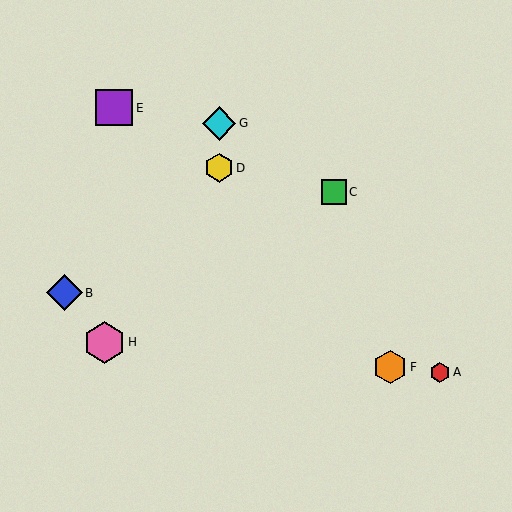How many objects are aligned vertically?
2 objects (D, G) are aligned vertically.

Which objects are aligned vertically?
Objects D, G are aligned vertically.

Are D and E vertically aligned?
No, D is at x≈219 and E is at x≈114.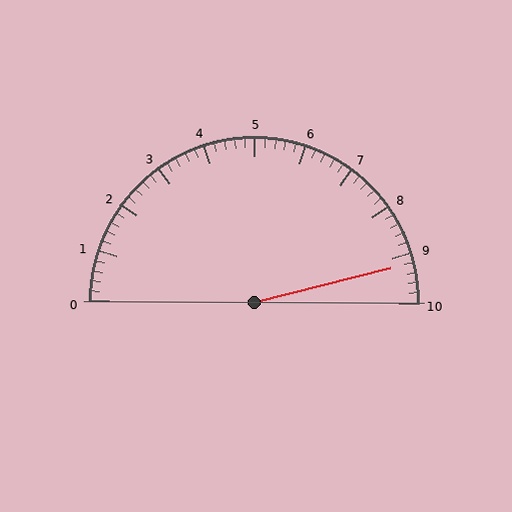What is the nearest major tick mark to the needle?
The nearest major tick mark is 9.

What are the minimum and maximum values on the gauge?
The gauge ranges from 0 to 10.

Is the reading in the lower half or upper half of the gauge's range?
The reading is in the upper half of the range (0 to 10).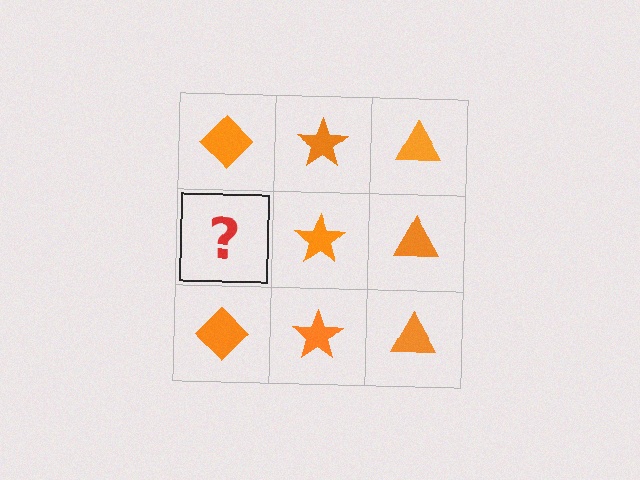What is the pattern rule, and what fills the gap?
The rule is that each column has a consistent shape. The gap should be filled with an orange diamond.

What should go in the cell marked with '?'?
The missing cell should contain an orange diamond.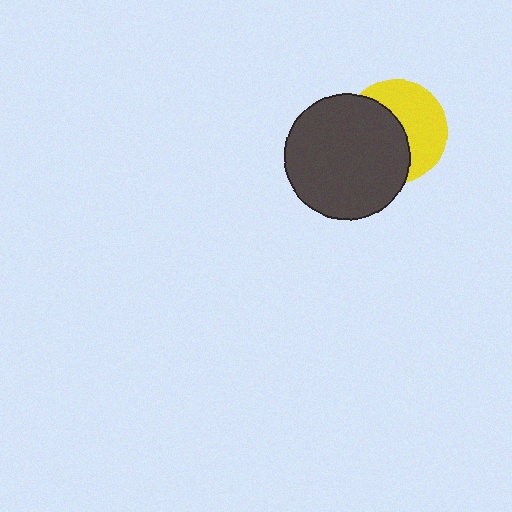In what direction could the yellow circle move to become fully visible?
The yellow circle could move right. That would shift it out from behind the dark gray circle entirely.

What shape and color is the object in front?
The object in front is a dark gray circle.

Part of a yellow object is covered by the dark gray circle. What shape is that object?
It is a circle.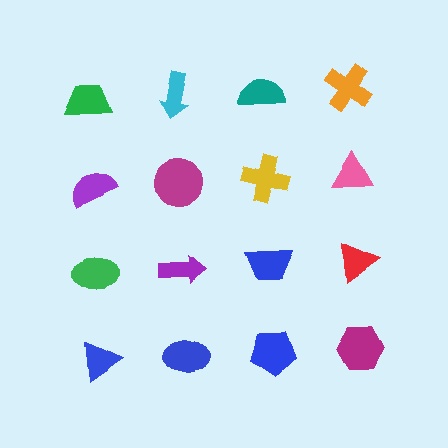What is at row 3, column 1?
A green ellipse.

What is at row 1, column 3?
A teal semicircle.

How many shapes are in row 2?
4 shapes.